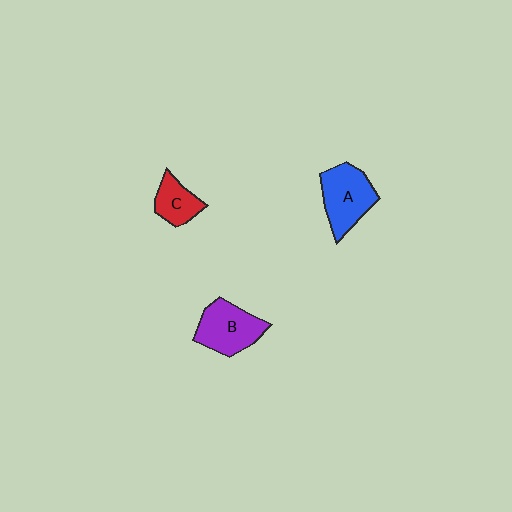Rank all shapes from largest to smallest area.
From largest to smallest: A (blue), B (purple), C (red).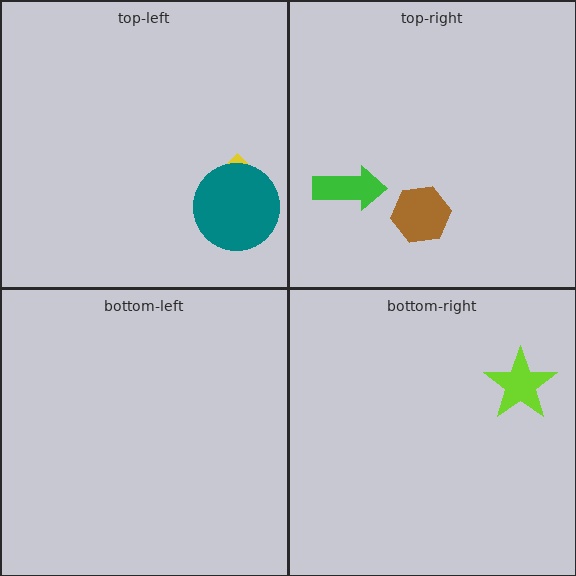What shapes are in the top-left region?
The yellow diamond, the teal circle.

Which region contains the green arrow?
The top-right region.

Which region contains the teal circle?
The top-left region.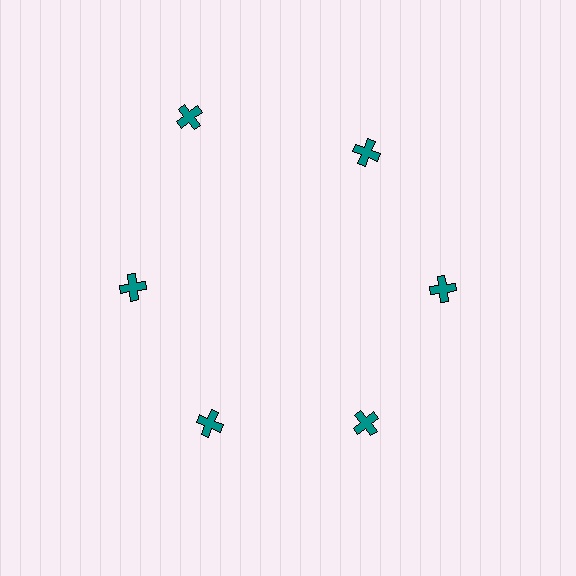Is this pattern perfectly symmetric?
No. The 6 teal crosses are arranged in a ring, but one element near the 11 o'clock position is pushed outward from the center, breaking the 6-fold rotational symmetry.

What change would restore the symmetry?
The symmetry would be restored by moving it inward, back onto the ring so that all 6 crosses sit at equal angles and equal distance from the center.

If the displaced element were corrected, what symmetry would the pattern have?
It would have 6-fold rotational symmetry — the pattern would map onto itself every 60 degrees.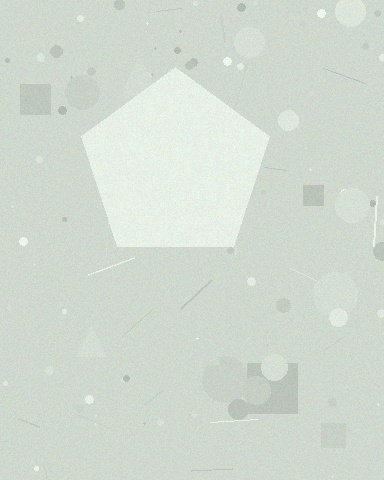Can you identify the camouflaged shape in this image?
The camouflaged shape is a pentagon.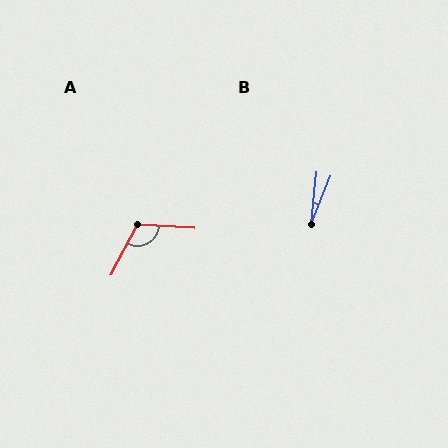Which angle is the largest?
A, at approximately 114 degrees.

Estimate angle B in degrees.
Approximately 15 degrees.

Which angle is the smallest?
B, at approximately 15 degrees.